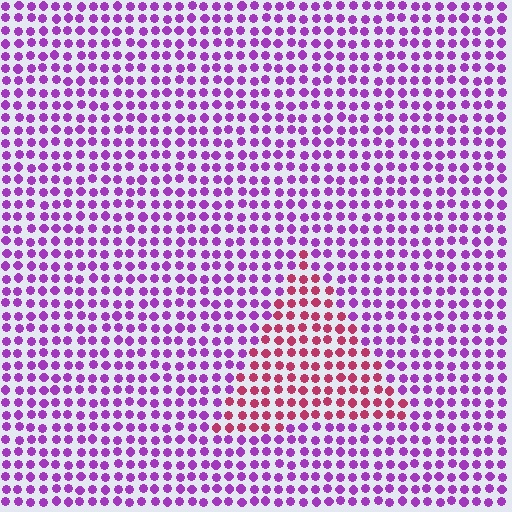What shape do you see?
I see a triangle.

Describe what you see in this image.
The image is filled with small purple elements in a uniform arrangement. A triangle-shaped region is visible where the elements are tinted to a slightly different hue, forming a subtle color boundary.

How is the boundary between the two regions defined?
The boundary is defined purely by a slight shift in hue (about 50 degrees). Spacing, size, and orientation are identical on both sides.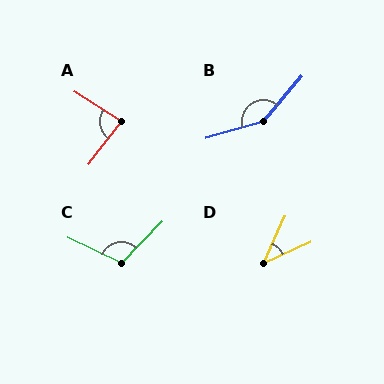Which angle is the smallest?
D, at approximately 41 degrees.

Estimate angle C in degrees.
Approximately 110 degrees.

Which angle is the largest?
B, at approximately 146 degrees.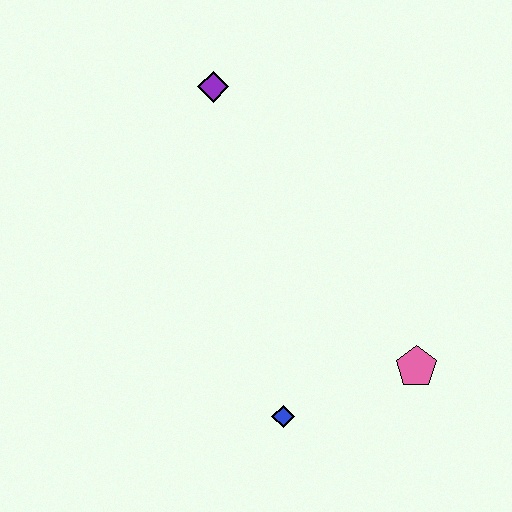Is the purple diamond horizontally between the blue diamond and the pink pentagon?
No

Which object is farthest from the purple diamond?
The pink pentagon is farthest from the purple diamond.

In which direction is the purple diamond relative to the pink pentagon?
The purple diamond is above the pink pentagon.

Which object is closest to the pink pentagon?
The blue diamond is closest to the pink pentagon.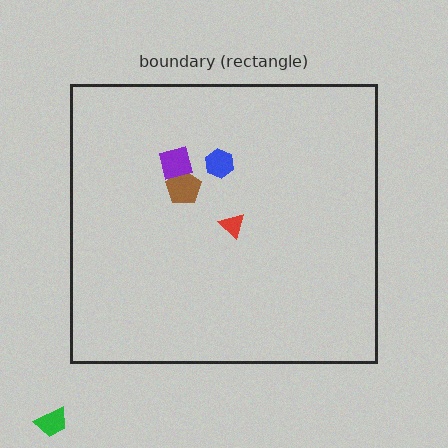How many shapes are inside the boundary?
4 inside, 1 outside.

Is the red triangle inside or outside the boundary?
Inside.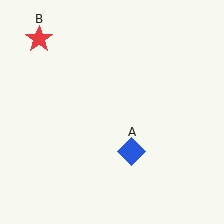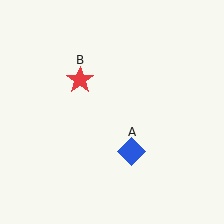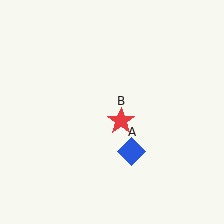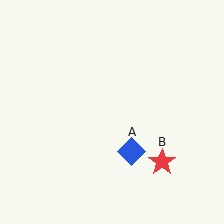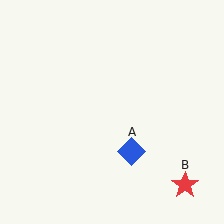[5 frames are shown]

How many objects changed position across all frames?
1 object changed position: red star (object B).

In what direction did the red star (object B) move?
The red star (object B) moved down and to the right.